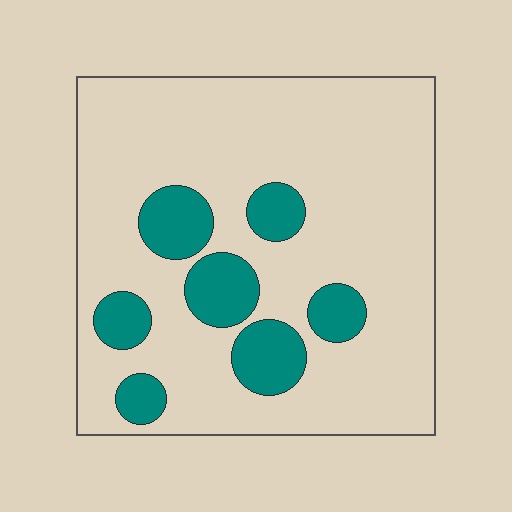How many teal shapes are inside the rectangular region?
7.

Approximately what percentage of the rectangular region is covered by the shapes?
Approximately 20%.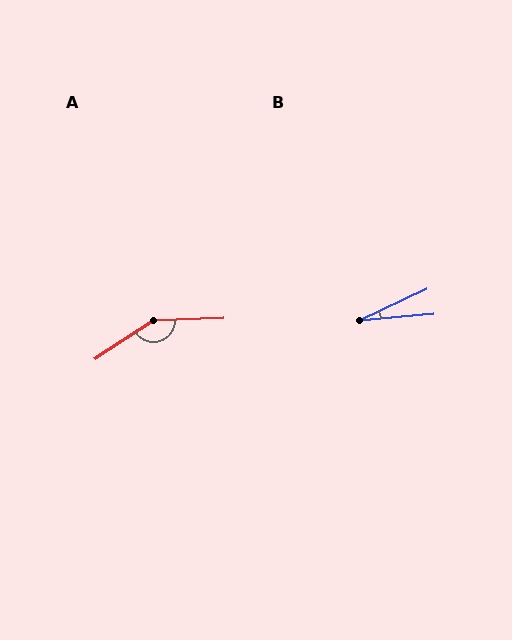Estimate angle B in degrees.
Approximately 20 degrees.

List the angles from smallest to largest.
B (20°), A (149°).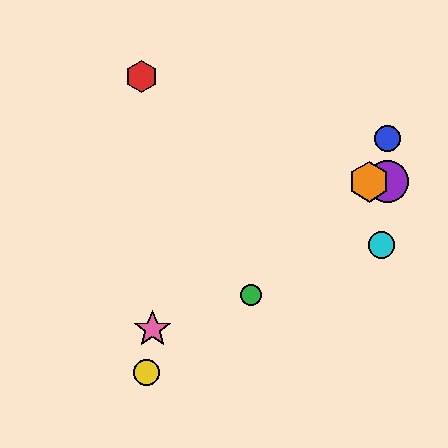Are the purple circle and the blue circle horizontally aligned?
No, the purple circle is at y≈182 and the blue circle is at y≈138.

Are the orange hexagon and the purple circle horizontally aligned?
Yes, both are at y≈182.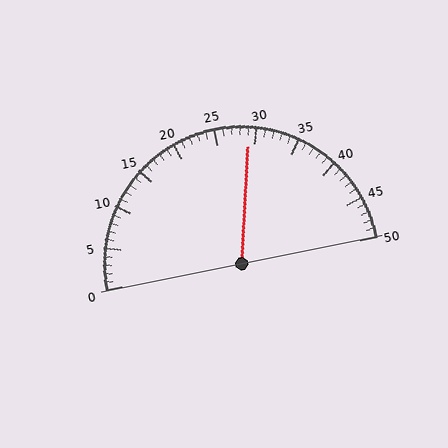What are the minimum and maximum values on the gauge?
The gauge ranges from 0 to 50.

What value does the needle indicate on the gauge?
The needle indicates approximately 29.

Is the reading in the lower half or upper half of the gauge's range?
The reading is in the upper half of the range (0 to 50).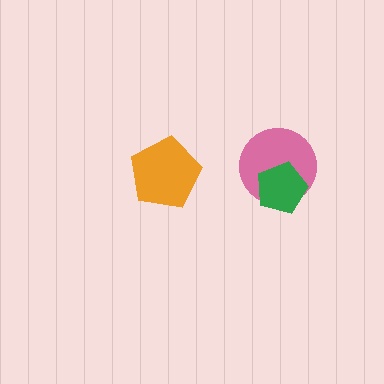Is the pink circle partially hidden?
Yes, it is partially covered by another shape.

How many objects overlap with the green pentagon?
1 object overlaps with the green pentagon.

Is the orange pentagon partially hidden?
No, no other shape covers it.